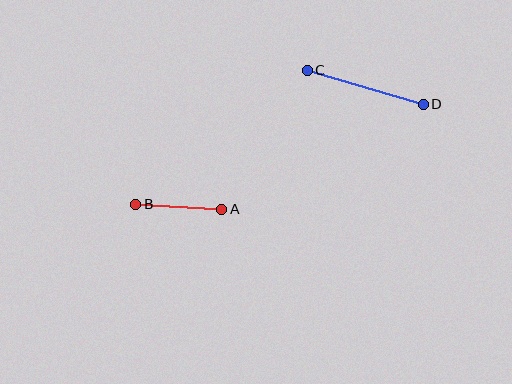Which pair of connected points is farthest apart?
Points C and D are farthest apart.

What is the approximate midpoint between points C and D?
The midpoint is at approximately (365, 87) pixels.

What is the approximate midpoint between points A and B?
The midpoint is at approximately (179, 207) pixels.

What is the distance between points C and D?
The distance is approximately 120 pixels.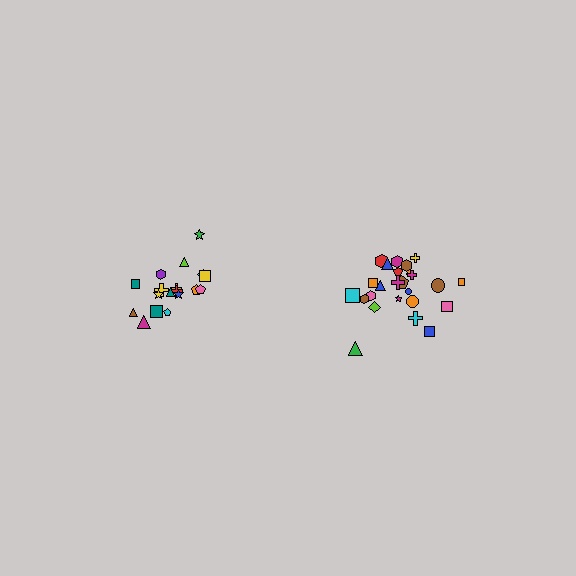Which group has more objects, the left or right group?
The right group.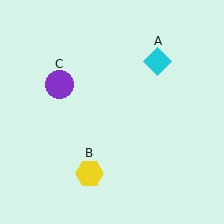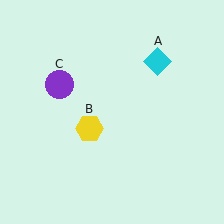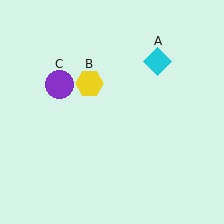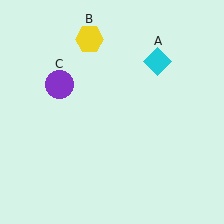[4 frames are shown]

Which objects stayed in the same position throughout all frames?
Cyan diamond (object A) and purple circle (object C) remained stationary.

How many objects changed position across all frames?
1 object changed position: yellow hexagon (object B).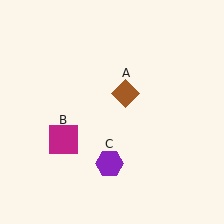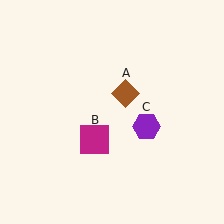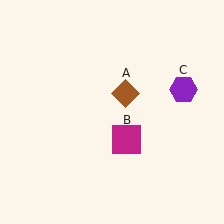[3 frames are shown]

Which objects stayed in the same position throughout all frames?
Brown diamond (object A) remained stationary.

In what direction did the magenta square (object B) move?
The magenta square (object B) moved right.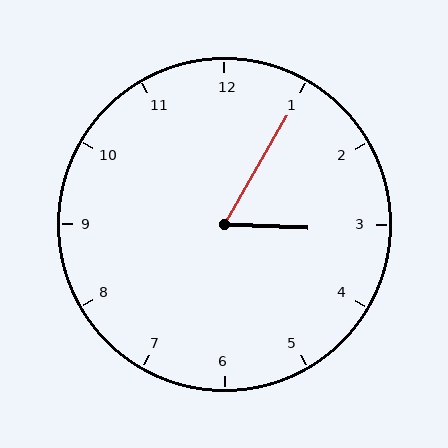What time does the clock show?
3:05.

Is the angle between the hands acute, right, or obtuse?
It is acute.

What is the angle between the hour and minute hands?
Approximately 62 degrees.